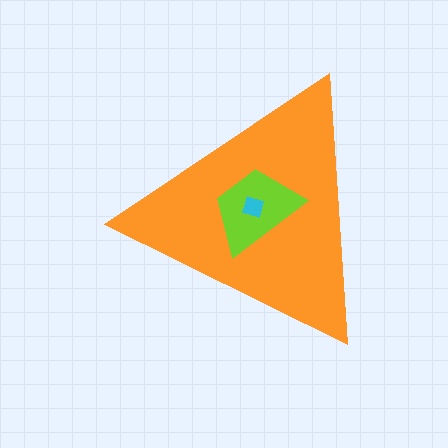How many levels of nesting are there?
3.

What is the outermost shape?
The orange triangle.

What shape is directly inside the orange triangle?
The lime trapezoid.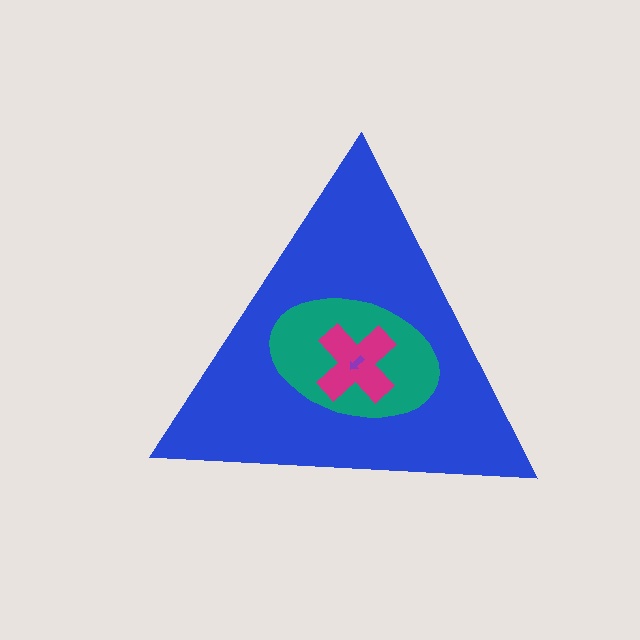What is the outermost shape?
The blue triangle.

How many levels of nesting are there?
4.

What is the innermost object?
The purple arrow.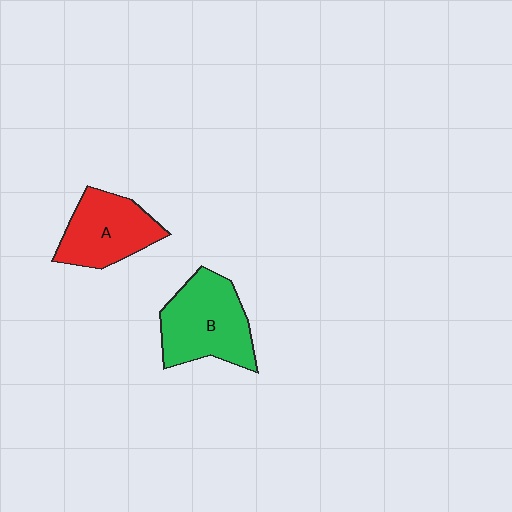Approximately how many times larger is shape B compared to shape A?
Approximately 1.2 times.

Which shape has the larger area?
Shape B (green).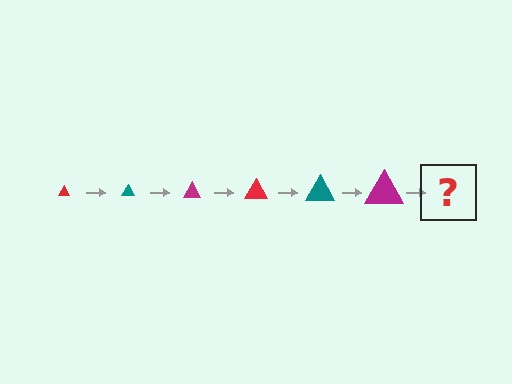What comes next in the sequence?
The next element should be a red triangle, larger than the previous one.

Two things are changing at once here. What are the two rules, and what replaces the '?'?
The two rules are that the triangle grows larger each step and the color cycles through red, teal, and magenta. The '?' should be a red triangle, larger than the previous one.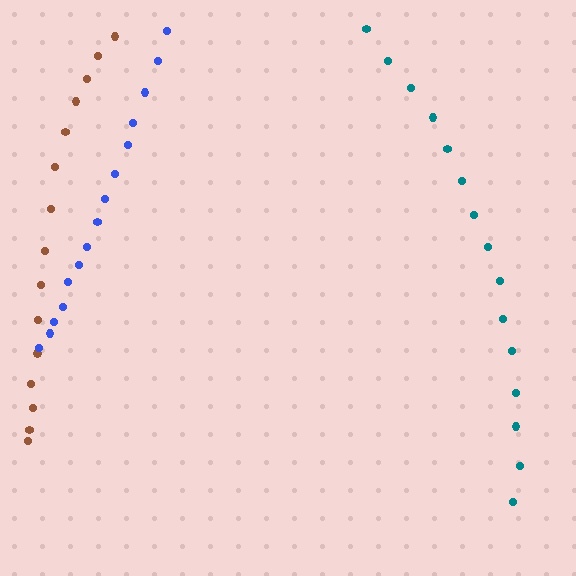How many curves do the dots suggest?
There are 3 distinct paths.